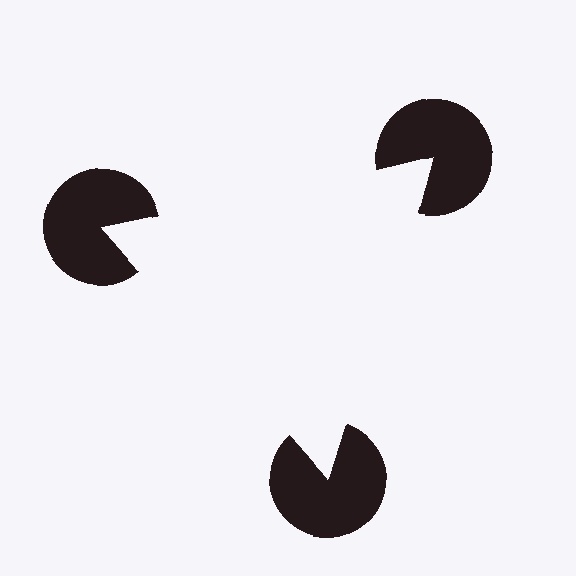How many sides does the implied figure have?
3 sides.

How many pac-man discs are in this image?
There are 3 — one at each vertex of the illusory triangle.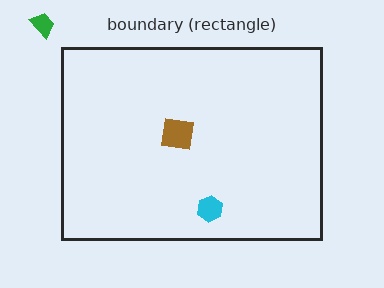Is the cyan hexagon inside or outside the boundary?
Inside.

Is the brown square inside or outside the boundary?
Inside.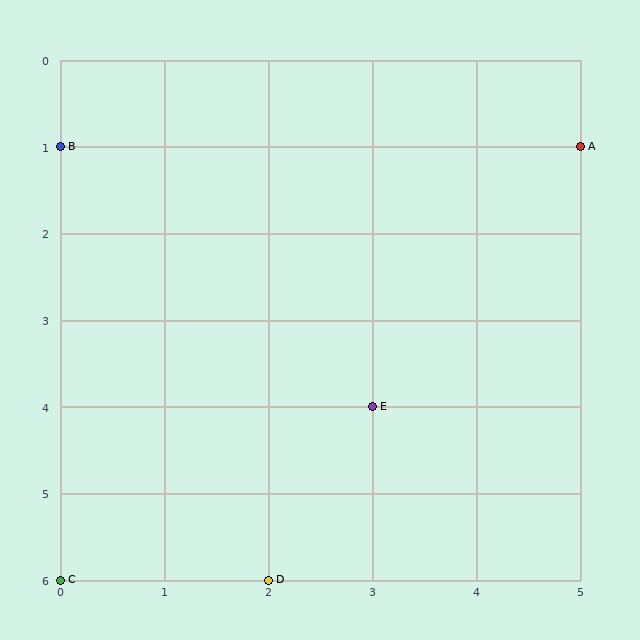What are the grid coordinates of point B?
Point B is at grid coordinates (0, 1).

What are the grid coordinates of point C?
Point C is at grid coordinates (0, 6).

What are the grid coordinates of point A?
Point A is at grid coordinates (5, 1).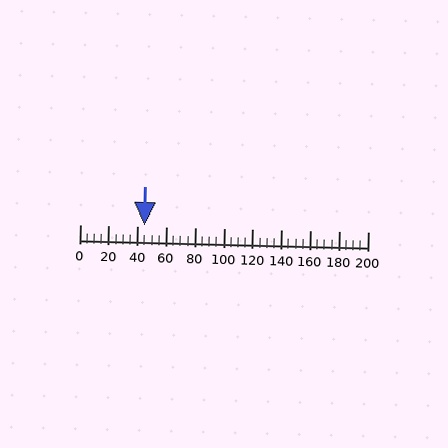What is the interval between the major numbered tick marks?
The major tick marks are spaced 20 units apart.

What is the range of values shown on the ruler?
The ruler shows values from 0 to 200.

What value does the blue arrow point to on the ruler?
The blue arrow points to approximately 45.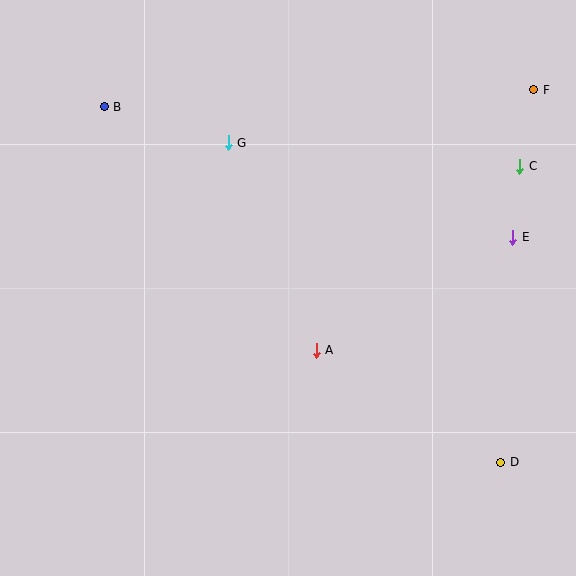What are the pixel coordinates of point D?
Point D is at (501, 462).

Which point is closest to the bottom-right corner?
Point D is closest to the bottom-right corner.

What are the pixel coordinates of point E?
Point E is at (513, 237).